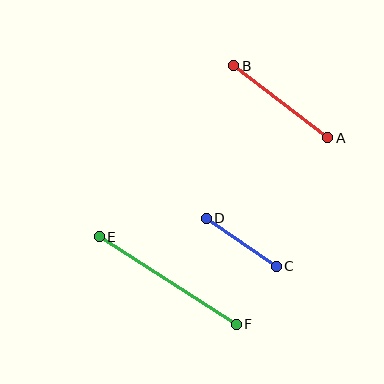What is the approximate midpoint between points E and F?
The midpoint is at approximately (168, 280) pixels.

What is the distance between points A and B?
The distance is approximately 118 pixels.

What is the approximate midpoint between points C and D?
The midpoint is at approximately (241, 242) pixels.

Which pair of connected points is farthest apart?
Points E and F are farthest apart.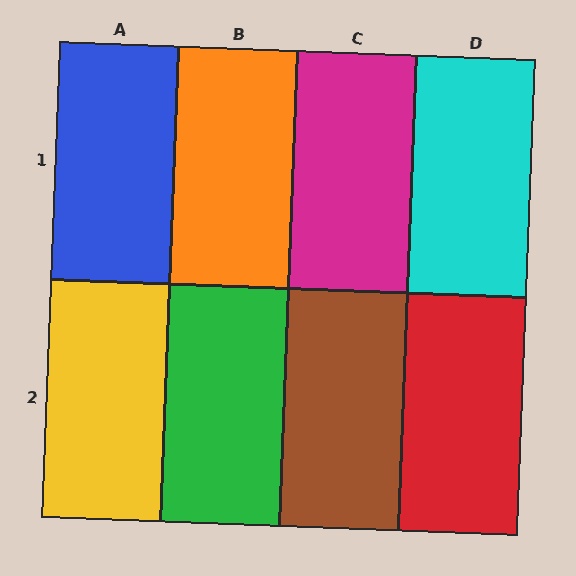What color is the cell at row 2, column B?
Green.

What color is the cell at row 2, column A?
Yellow.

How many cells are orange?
1 cell is orange.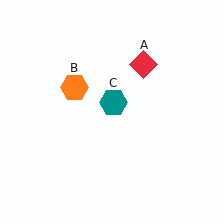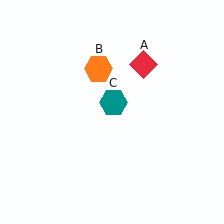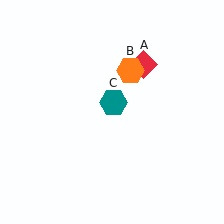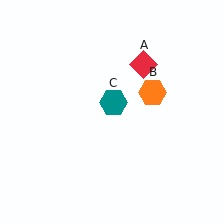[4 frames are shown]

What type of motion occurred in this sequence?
The orange hexagon (object B) rotated clockwise around the center of the scene.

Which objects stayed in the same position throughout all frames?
Red diamond (object A) and teal hexagon (object C) remained stationary.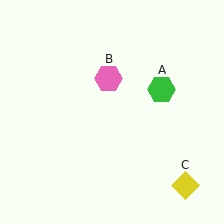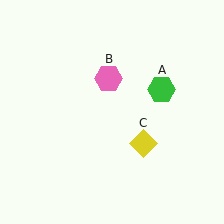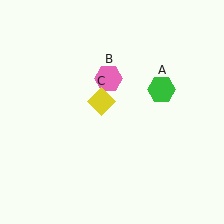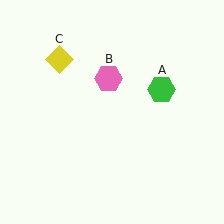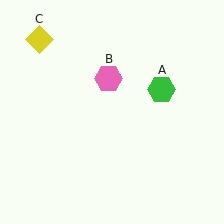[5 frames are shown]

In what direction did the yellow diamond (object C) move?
The yellow diamond (object C) moved up and to the left.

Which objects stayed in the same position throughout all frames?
Green hexagon (object A) and pink hexagon (object B) remained stationary.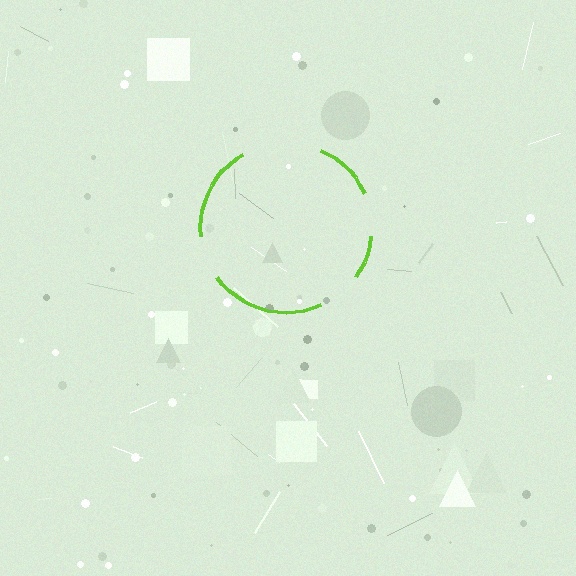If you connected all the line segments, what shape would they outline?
They would outline a circle.